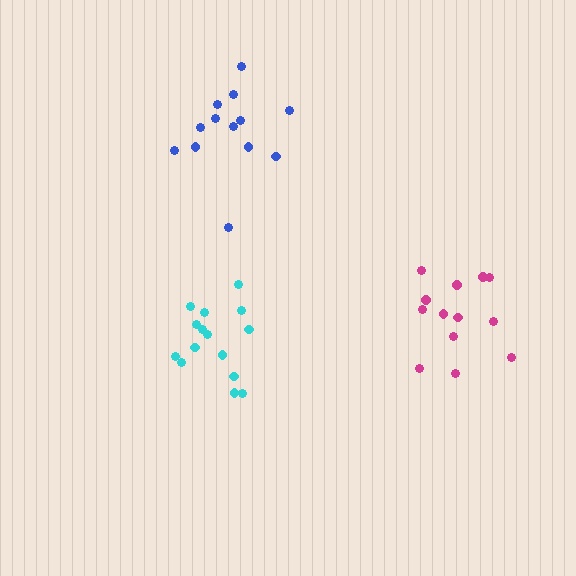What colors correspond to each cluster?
The clusters are colored: cyan, magenta, blue.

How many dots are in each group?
Group 1: 15 dots, Group 2: 13 dots, Group 3: 13 dots (41 total).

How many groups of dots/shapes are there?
There are 3 groups.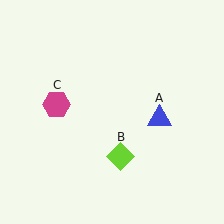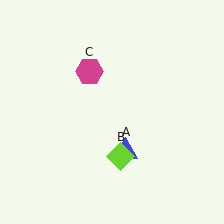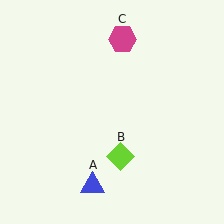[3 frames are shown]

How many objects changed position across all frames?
2 objects changed position: blue triangle (object A), magenta hexagon (object C).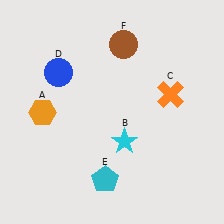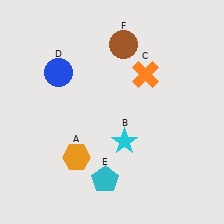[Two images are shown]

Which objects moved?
The objects that moved are: the orange hexagon (A), the orange cross (C).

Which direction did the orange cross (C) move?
The orange cross (C) moved left.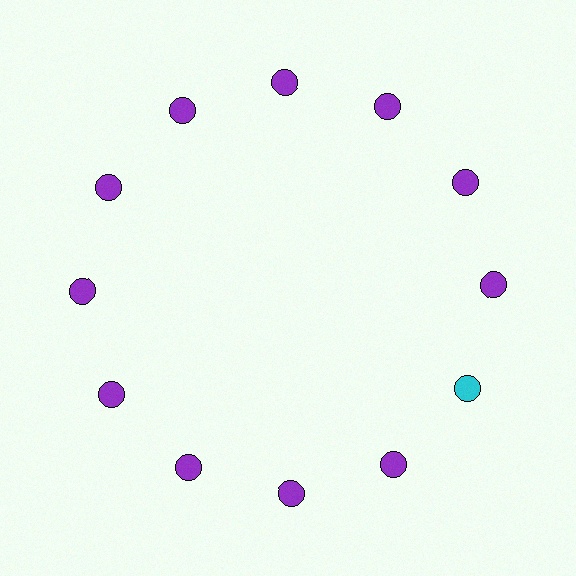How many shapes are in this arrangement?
There are 12 shapes arranged in a ring pattern.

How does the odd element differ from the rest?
It has a different color: cyan instead of purple.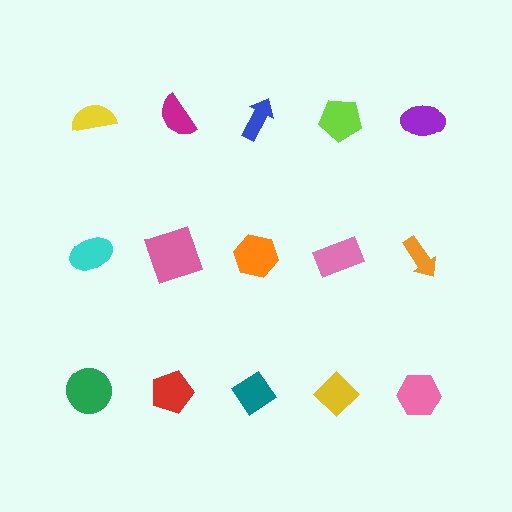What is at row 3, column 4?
A yellow diamond.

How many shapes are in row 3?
5 shapes.